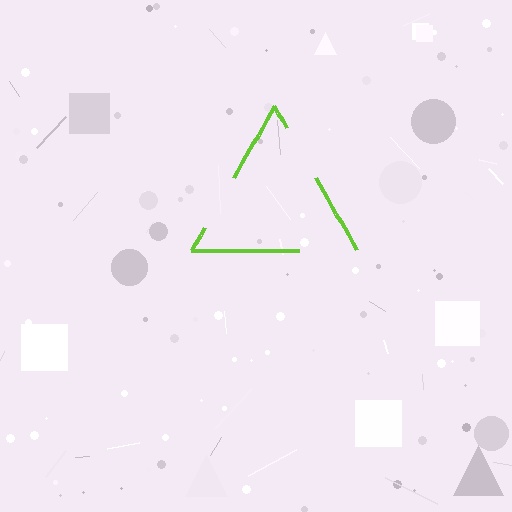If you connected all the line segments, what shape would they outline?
They would outline a triangle.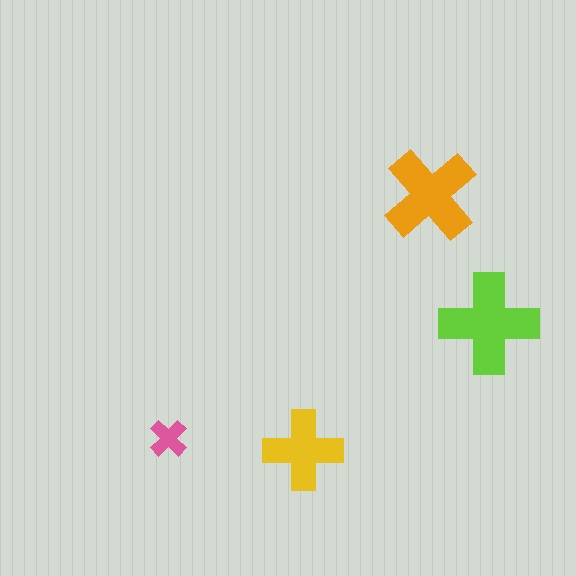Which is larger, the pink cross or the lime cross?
The lime one.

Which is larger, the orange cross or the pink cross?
The orange one.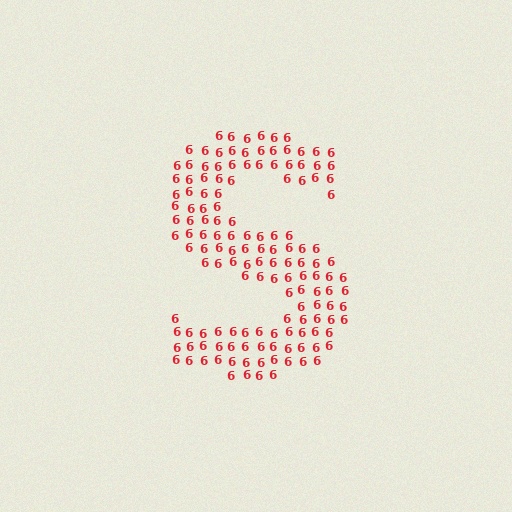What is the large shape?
The large shape is the letter S.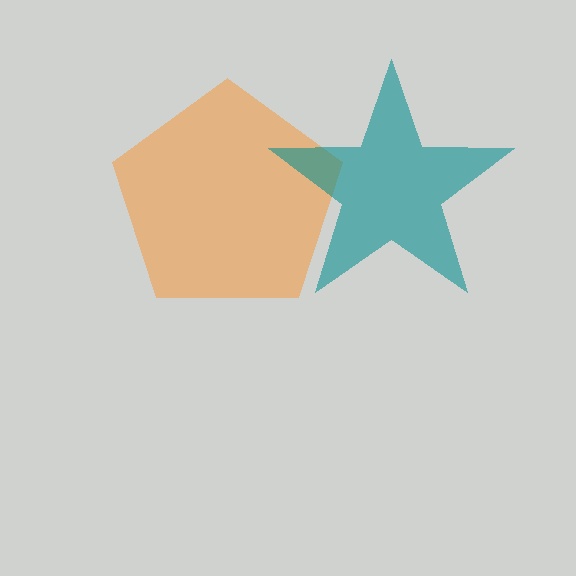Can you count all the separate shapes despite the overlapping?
Yes, there are 2 separate shapes.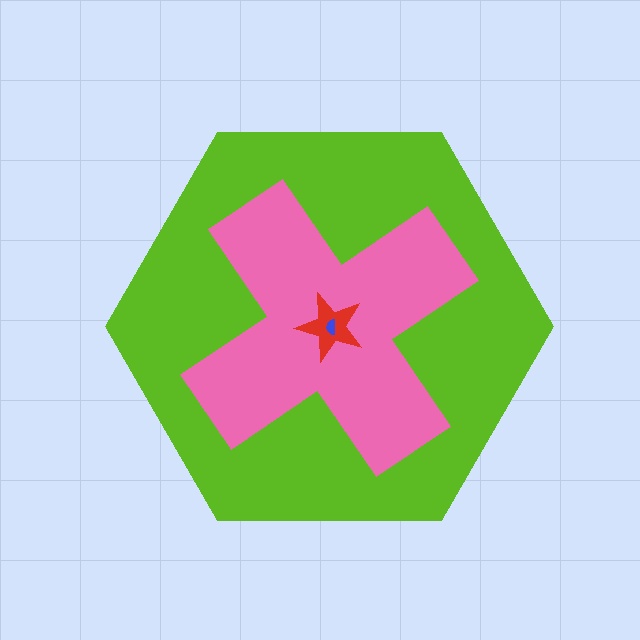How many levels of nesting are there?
4.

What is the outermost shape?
The lime hexagon.